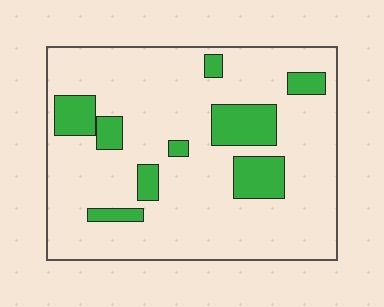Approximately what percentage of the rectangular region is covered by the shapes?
Approximately 15%.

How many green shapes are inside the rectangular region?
9.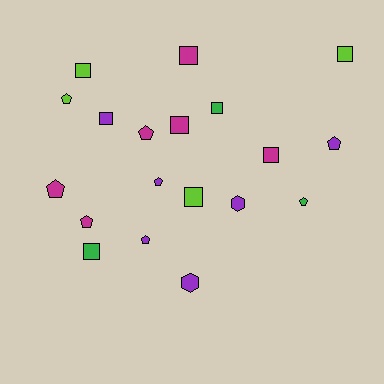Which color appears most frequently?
Magenta, with 6 objects.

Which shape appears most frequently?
Square, with 9 objects.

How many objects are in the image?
There are 19 objects.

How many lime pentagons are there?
There is 1 lime pentagon.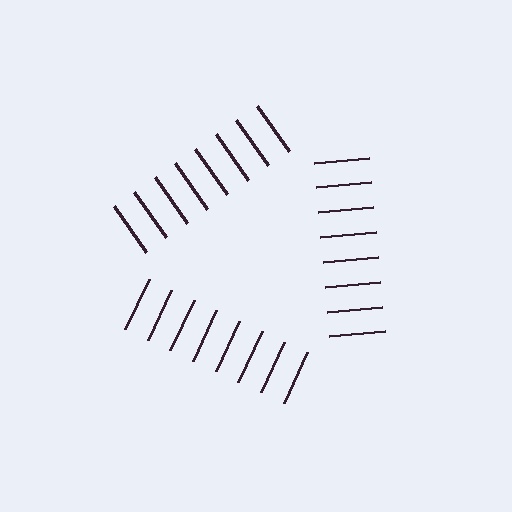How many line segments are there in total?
24 — 8 along each of the 3 edges.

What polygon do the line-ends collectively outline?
An illusory triangle — the line segments terminate on its edges but no continuous stroke is drawn.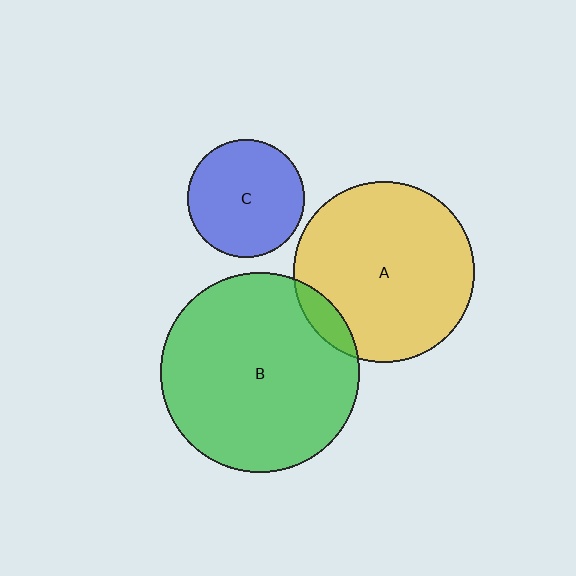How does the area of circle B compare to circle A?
Approximately 1.2 times.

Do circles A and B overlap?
Yes.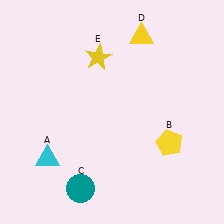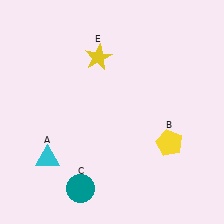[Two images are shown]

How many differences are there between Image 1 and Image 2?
There is 1 difference between the two images.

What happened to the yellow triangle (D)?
The yellow triangle (D) was removed in Image 2. It was in the top-right area of Image 1.